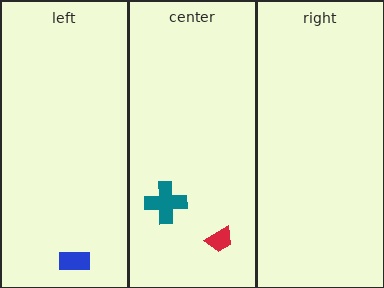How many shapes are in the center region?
2.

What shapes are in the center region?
The teal cross, the red trapezoid.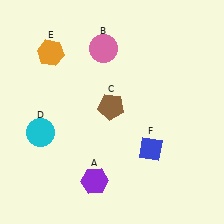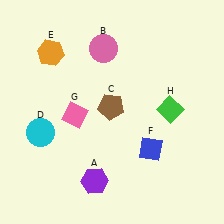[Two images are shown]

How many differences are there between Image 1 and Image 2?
There are 2 differences between the two images.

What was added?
A pink diamond (G), a green diamond (H) were added in Image 2.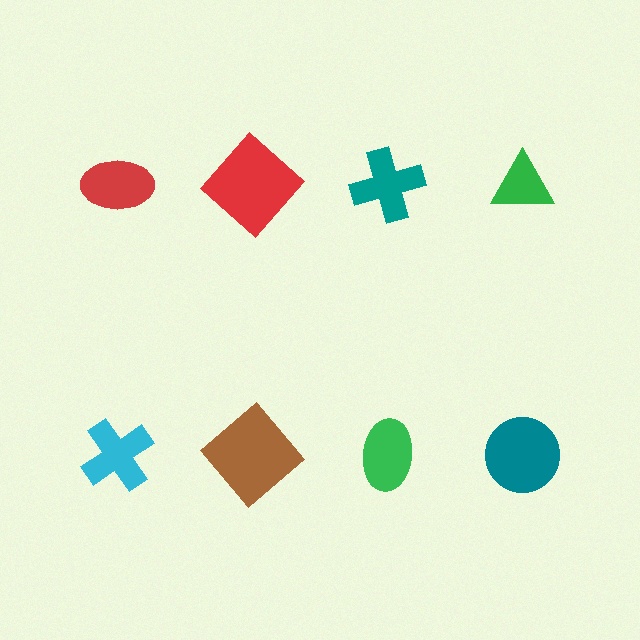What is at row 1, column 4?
A green triangle.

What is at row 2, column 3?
A green ellipse.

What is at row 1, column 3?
A teal cross.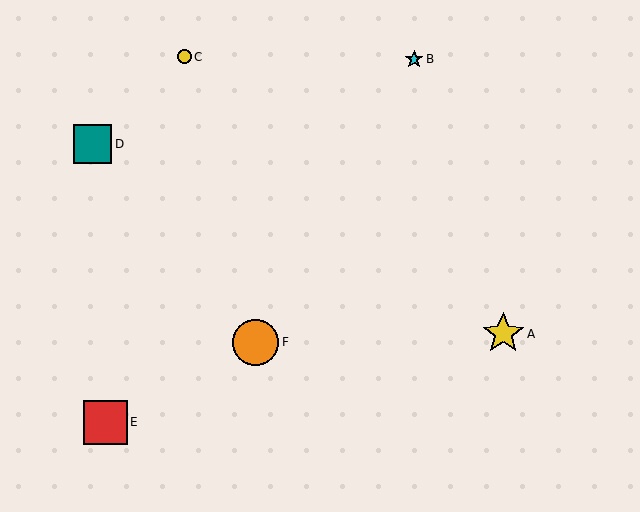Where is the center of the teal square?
The center of the teal square is at (93, 144).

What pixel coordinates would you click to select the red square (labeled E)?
Click at (105, 422) to select the red square E.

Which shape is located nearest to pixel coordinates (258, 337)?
The orange circle (labeled F) at (256, 342) is nearest to that location.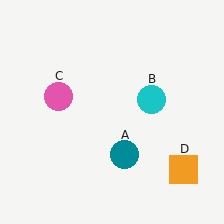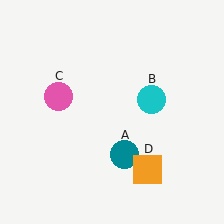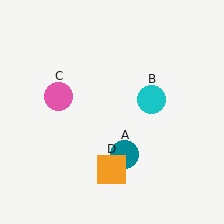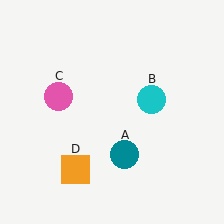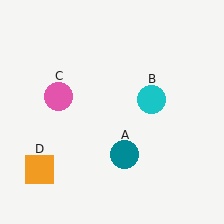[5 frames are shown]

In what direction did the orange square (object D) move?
The orange square (object D) moved left.